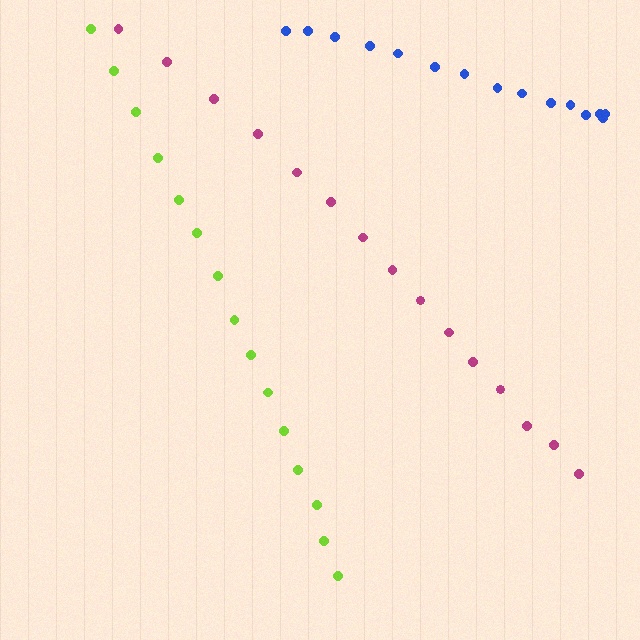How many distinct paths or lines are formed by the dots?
There are 3 distinct paths.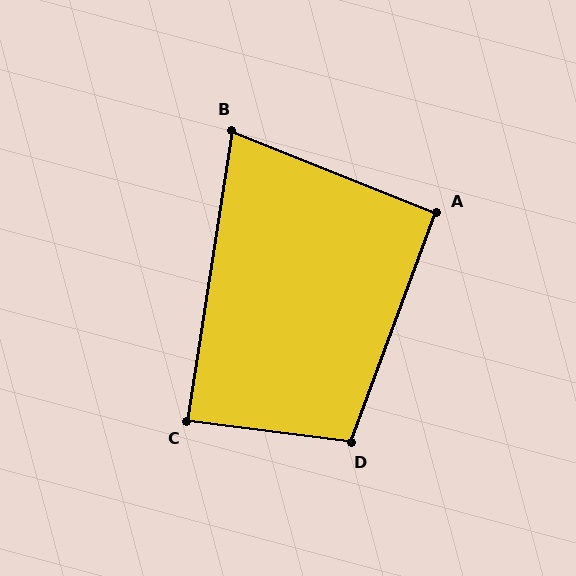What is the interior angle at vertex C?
Approximately 89 degrees (approximately right).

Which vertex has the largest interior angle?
D, at approximately 103 degrees.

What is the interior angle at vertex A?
Approximately 91 degrees (approximately right).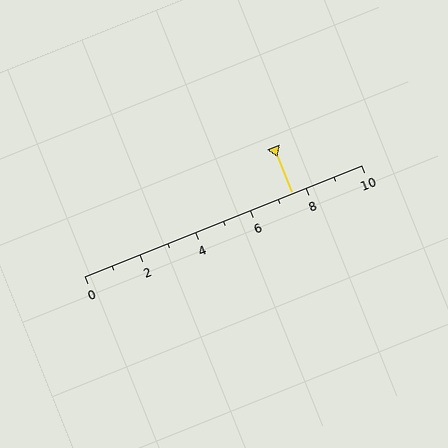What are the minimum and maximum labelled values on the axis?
The axis runs from 0 to 10.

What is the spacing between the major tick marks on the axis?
The major ticks are spaced 2 apart.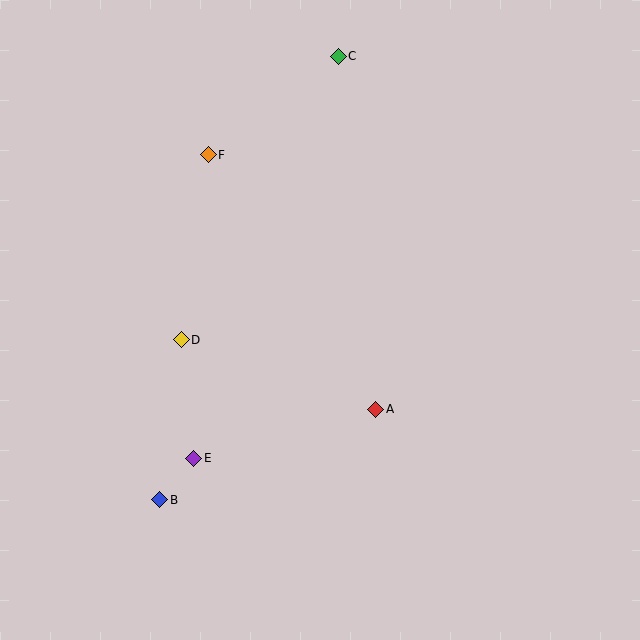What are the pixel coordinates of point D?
Point D is at (181, 340).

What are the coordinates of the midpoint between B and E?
The midpoint between B and E is at (177, 479).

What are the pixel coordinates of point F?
Point F is at (208, 155).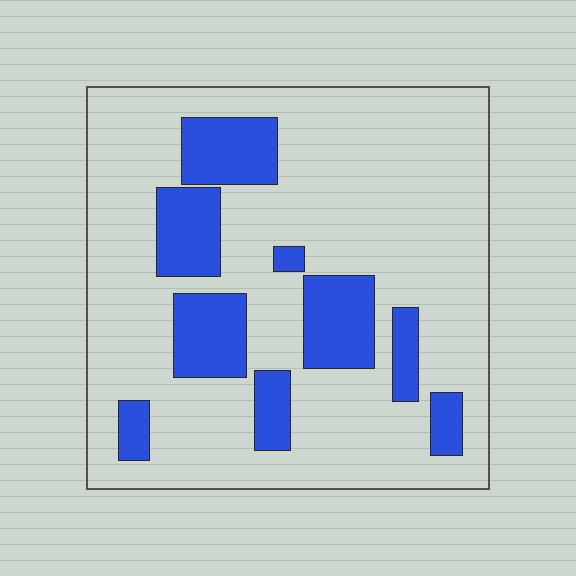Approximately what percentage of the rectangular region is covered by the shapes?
Approximately 20%.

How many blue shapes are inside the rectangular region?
9.